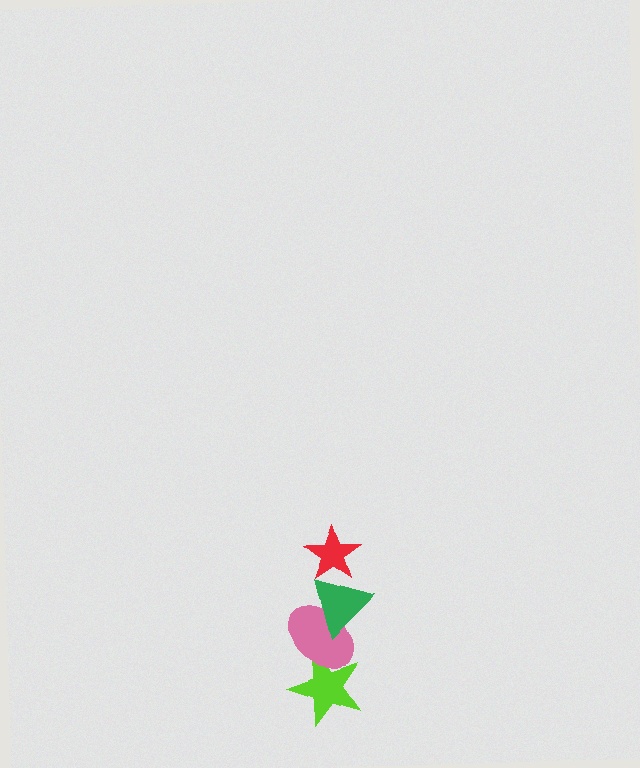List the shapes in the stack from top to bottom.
From top to bottom: the red star, the green triangle, the pink ellipse, the lime star.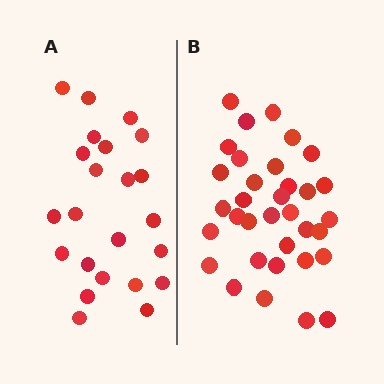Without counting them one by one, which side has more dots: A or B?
Region B (the right region) has more dots.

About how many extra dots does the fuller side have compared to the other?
Region B has roughly 12 or so more dots than region A.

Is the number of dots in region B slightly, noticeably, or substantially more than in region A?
Region B has substantially more. The ratio is roughly 1.5 to 1.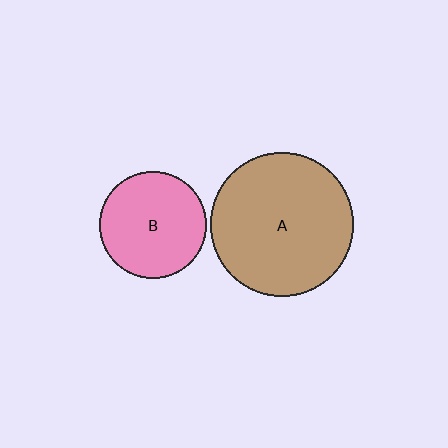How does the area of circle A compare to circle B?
Approximately 1.8 times.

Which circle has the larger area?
Circle A (brown).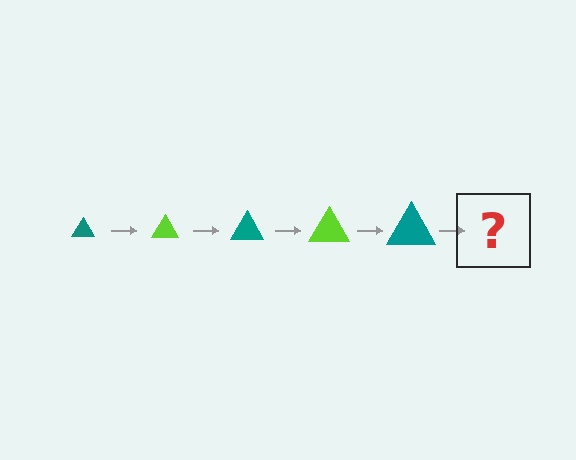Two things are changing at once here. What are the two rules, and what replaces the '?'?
The two rules are that the triangle grows larger each step and the color cycles through teal and lime. The '?' should be a lime triangle, larger than the previous one.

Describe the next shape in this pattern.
It should be a lime triangle, larger than the previous one.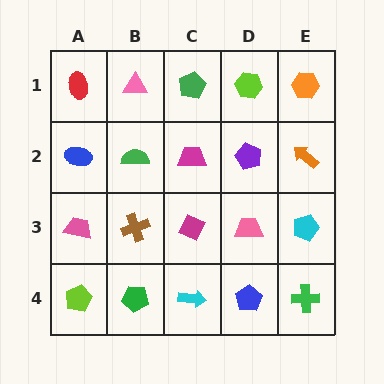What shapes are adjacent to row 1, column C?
A magenta trapezoid (row 2, column C), a pink triangle (row 1, column B), a lime hexagon (row 1, column D).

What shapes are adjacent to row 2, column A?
A red ellipse (row 1, column A), a pink trapezoid (row 3, column A), a green semicircle (row 2, column B).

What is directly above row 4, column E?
A cyan pentagon.